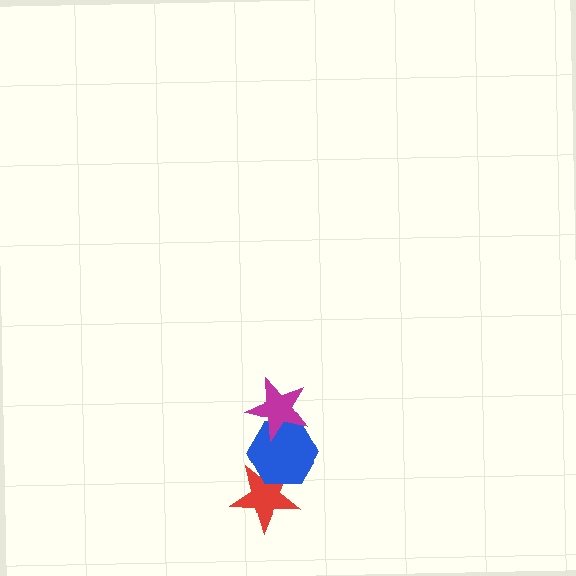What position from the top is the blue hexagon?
The blue hexagon is 2nd from the top.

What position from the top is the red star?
The red star is 3rd from the top.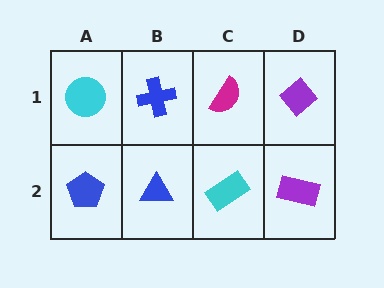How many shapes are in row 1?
4 shapes.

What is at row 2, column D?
A purple rectangle.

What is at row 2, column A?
A blue pentagon.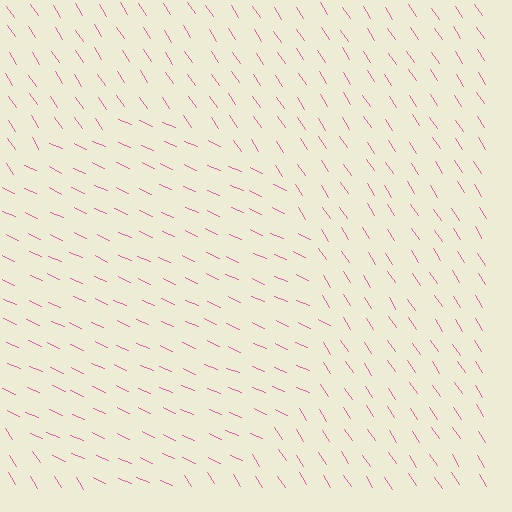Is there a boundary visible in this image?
Yes, there is a texture boundary formed by a change in line orientation.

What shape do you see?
I see a circle.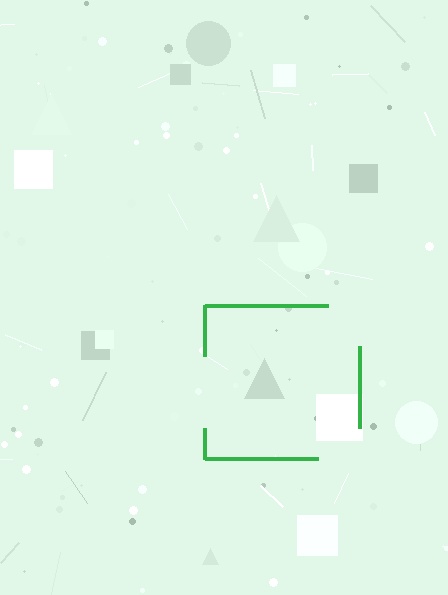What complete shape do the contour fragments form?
The contour fragments form a square.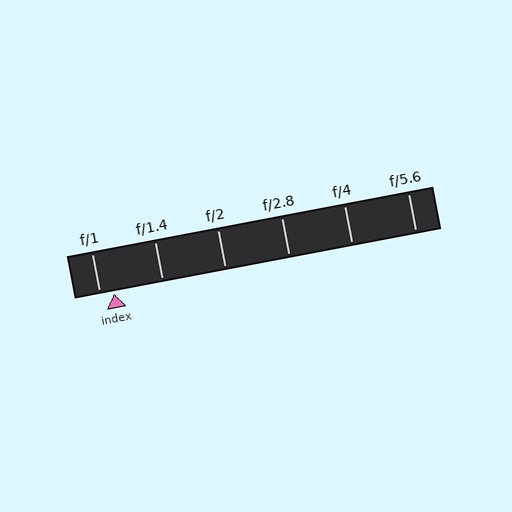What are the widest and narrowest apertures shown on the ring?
The widest aperture shown is f/1 and the narrowest is f/5.6.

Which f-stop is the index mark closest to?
The index mark is closest to f/1.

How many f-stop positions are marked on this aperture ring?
There are 6 f-stop positions marked.